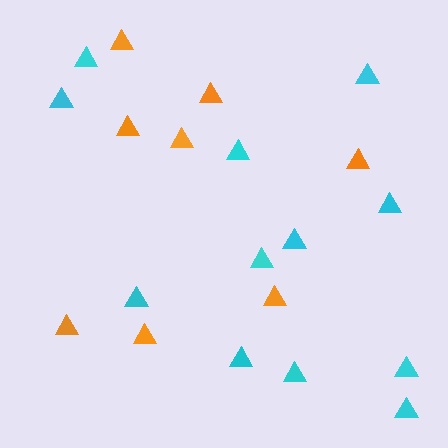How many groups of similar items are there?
There are 2 groups: one group of cyan triangles (12) and one group of orange triangles (8).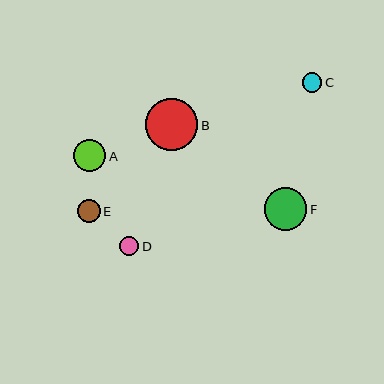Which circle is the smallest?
Circle D is the smallest with a size of approximately 19 pixels.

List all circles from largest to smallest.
From largest to smallest: B, F, A, E, C, D.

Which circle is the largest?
Circle B is the largest with a size of approximately 52 pixels.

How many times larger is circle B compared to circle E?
Circle B is approximately 2.3 times the size of circle E.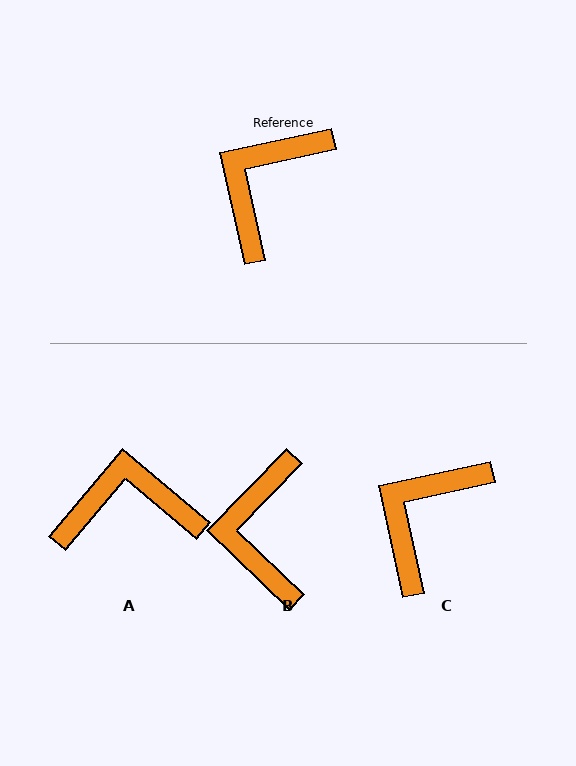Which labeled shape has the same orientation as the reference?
C.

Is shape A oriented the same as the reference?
No, it is off by about 53 degrees.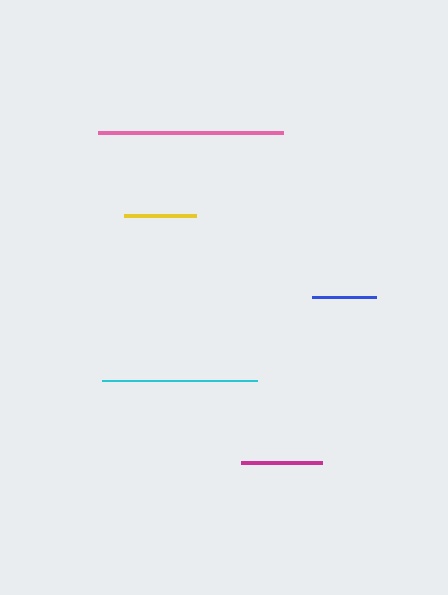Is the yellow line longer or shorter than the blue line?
The yellow line is longer than the blue line.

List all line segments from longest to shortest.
From longest to shortest: pink, cyan, magenta, yellow, blue.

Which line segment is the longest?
The pink line is the longest at approximately 185 pixels.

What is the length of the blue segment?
The blue segment is approximately 64 pixels long.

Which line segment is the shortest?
The blue line is the shortest at approximately 64 pixels.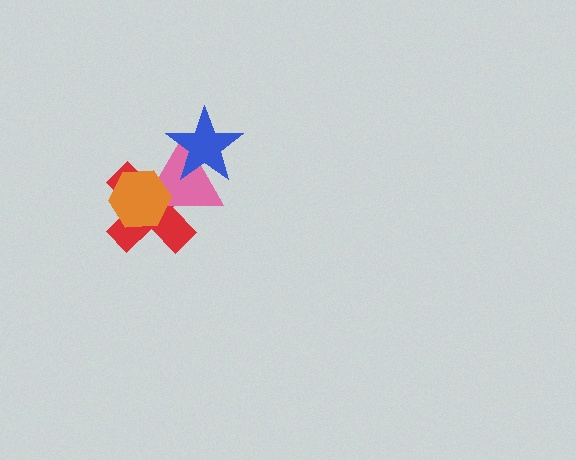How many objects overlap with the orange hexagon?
2 objects overlap with the orange hexagon.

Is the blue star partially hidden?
No, no other shape covers it.